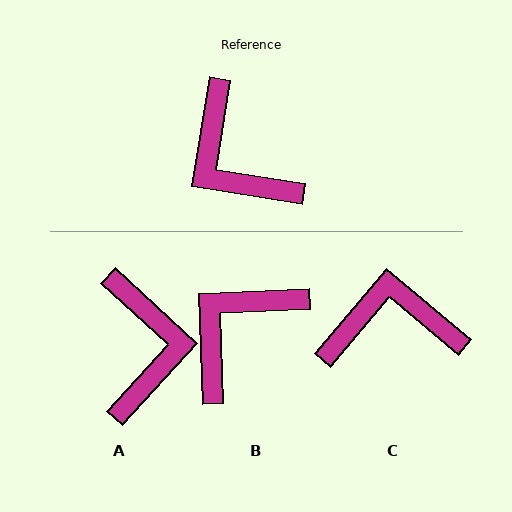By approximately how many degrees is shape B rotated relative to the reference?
Approximately 79 degrees clockwise.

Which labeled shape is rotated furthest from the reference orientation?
A, about 147 degrees away.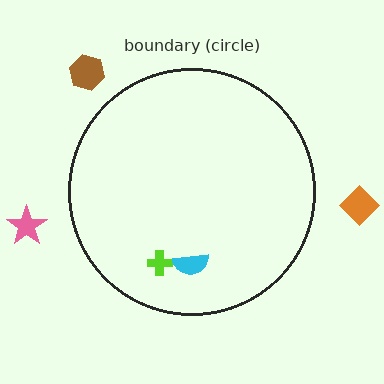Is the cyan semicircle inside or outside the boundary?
Inside.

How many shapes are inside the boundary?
2 inside, 3 outside.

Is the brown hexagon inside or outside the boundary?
Outside.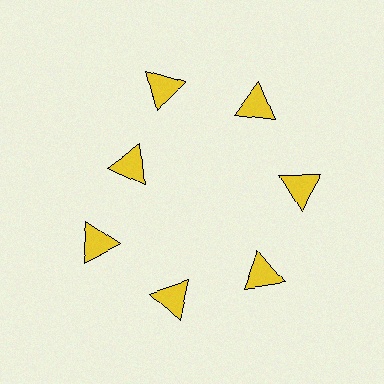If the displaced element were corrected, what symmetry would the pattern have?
It would have 7-fold rotational symmetry — the pattern would map onto itself every 51 degrees.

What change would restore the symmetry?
The symmetry would be restored by moving it outward, back onto the ring so that all 7 triangles sit at equal angles and equal distance from the center.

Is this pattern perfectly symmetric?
No. The 7 yellow triangles are arranged in a ring, but one element near the 10 o'clock position is pulled inward toward the center, breaking the 7-fold rotational symmetry.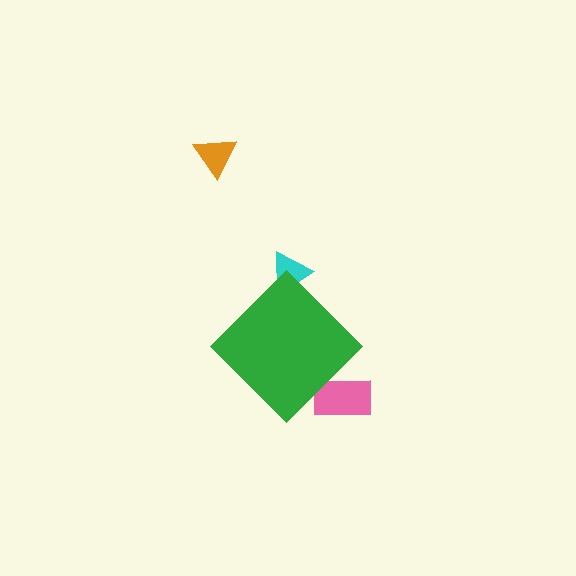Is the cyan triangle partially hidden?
Yes, the cyan triangle is partially hidden behind the green diamond.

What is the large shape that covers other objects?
A green diamond.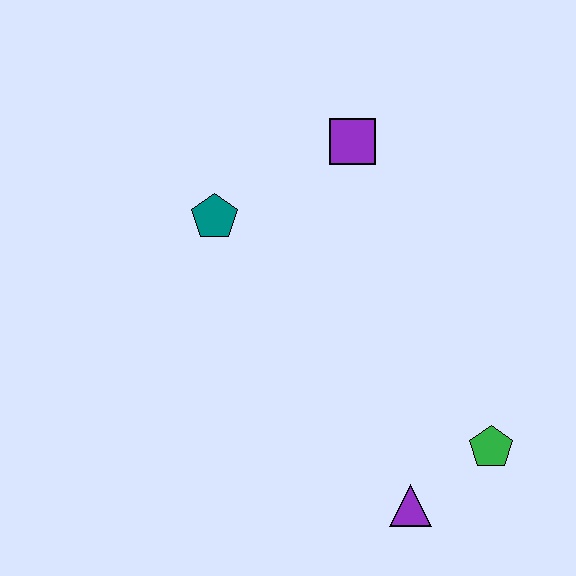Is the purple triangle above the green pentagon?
No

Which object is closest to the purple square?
The teal pentagon is closest to the purple square.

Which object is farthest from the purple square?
The purple triangle is farthest from the purple square.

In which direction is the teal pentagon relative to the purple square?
The teal pentagon is to the left of the purple square.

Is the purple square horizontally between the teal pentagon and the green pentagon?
Yes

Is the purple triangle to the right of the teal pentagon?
Yes